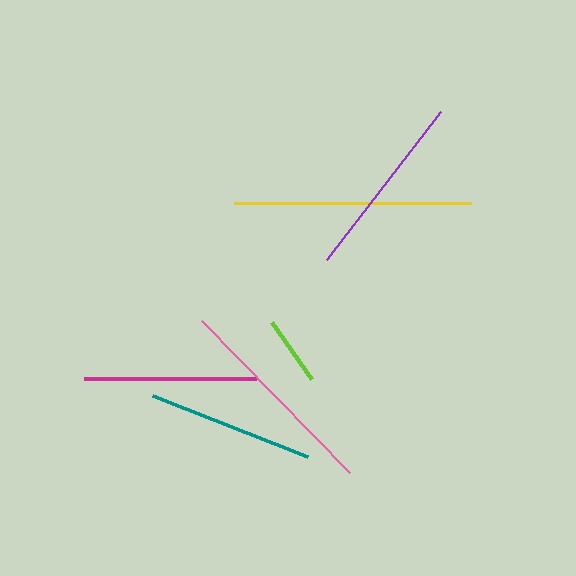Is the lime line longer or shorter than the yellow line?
The yellow line is longer than the lime line.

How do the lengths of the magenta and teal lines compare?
The magenta and teal lines are approximately the same length.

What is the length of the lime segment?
The lime segment is approximately 69 pixels long.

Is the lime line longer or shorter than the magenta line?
The magenta line is longer than the lime line.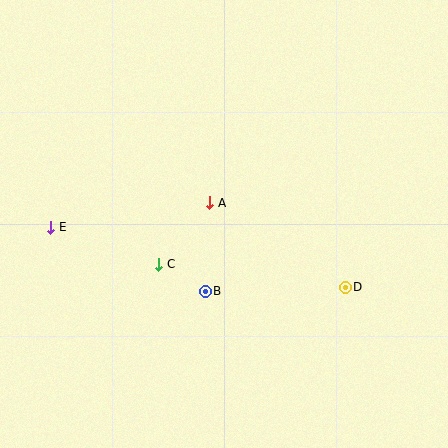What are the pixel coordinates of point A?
Point A is at (210, 203).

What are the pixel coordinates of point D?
Point D is at (345, 287).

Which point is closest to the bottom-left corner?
Point E is closest to the bottom-left corner.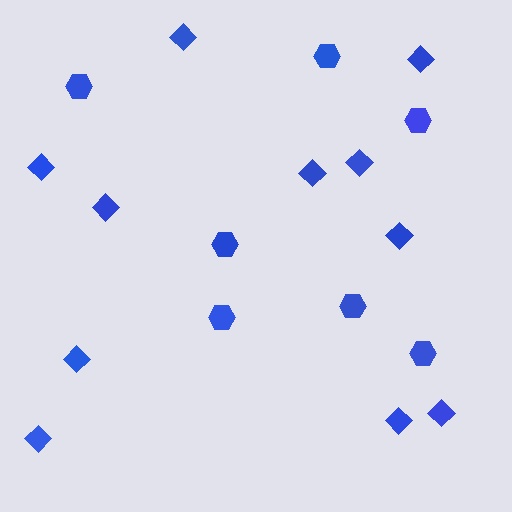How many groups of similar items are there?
There are 2 groups: one group of diamonds (11) and one group of hexagons (7).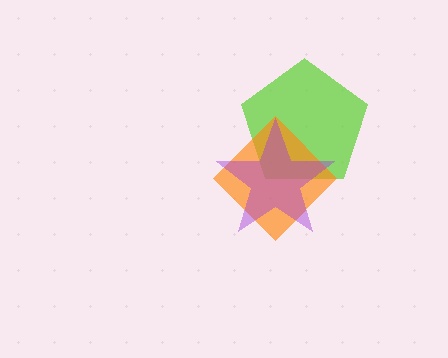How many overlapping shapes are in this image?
There are 3 overlapping shapes in the image.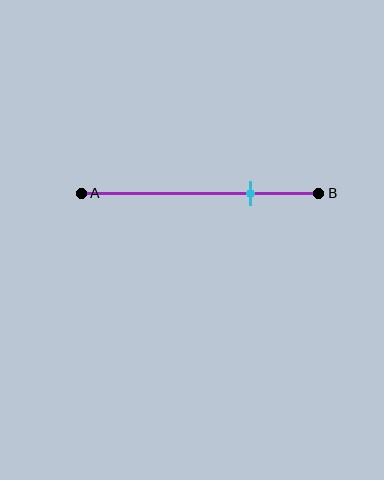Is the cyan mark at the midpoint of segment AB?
No, the mark is at about 70% from A, not at the 50% midpoint.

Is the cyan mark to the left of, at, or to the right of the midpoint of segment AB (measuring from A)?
The cyan mark is to the right of the midpoint of segment AB.